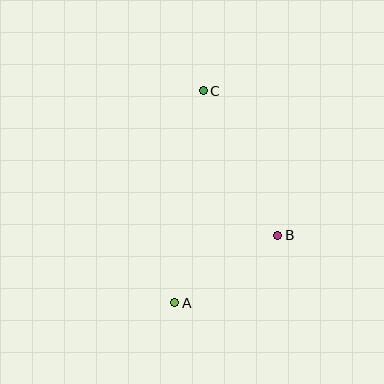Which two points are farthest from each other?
Points A and C are farthest from each other.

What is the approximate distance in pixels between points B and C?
The distance between B and C is approximately 162 pixels.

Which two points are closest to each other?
Points A and B are closest to each other.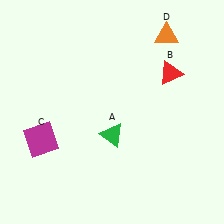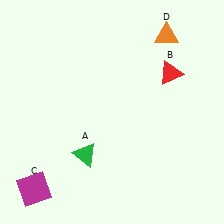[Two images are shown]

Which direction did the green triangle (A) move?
The green triangle (A) moved left.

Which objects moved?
The objects that moved are: the green triangle (A), the magenta square (C).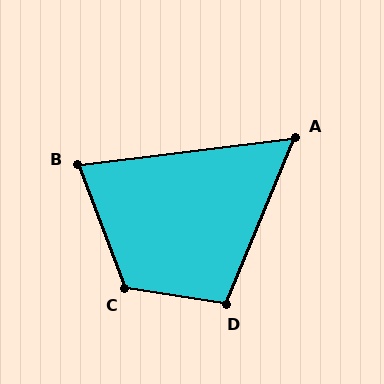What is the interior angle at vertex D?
Approximately 104 degrees (obtuse).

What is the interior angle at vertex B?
Approximately 76 degrees (acute).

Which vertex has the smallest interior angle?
A, at approximately 60 degrees.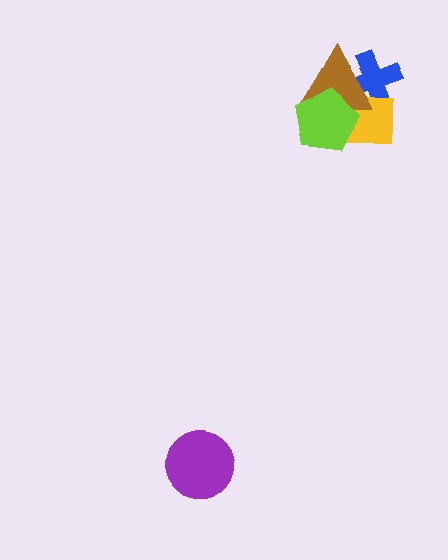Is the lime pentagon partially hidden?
No, no other shape covers it.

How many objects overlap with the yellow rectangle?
3 objects overlap with the yellow rectangle.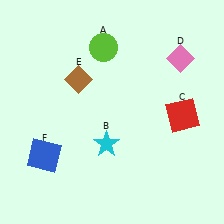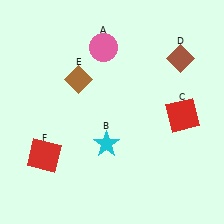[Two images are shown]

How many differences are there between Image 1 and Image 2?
There are 3 differences between the two images.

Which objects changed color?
A changed from lime to pink. D changed from pink to brown. F changed from blue to red.